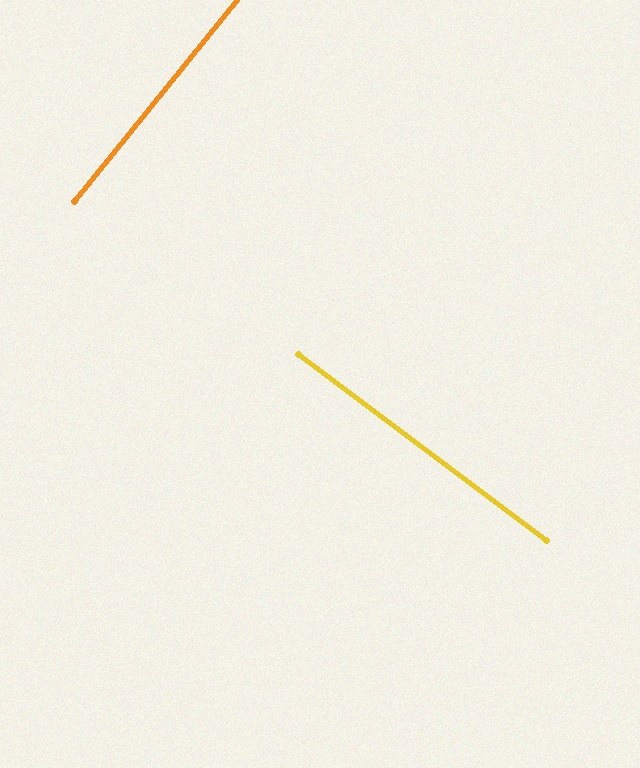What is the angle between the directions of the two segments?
Approximately 88 degrees.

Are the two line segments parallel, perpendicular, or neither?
Perpendicular — they meet at approximately 88°.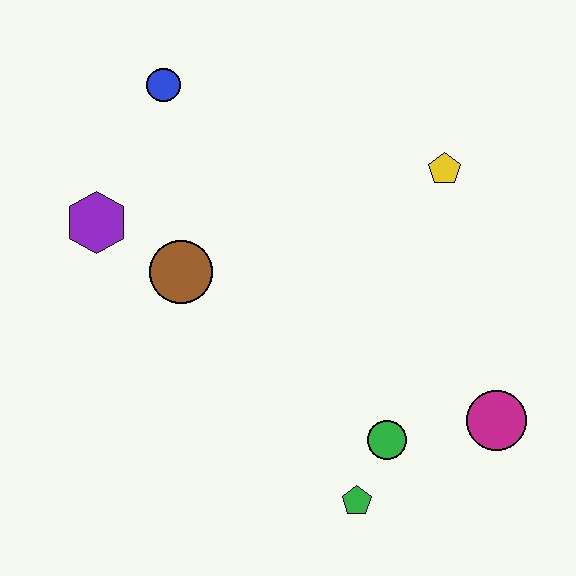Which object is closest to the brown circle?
The purple hexagon is closest to the brown circle.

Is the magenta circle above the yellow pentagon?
No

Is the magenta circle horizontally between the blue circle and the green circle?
No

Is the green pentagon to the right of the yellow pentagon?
No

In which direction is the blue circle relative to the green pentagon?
The blue circle is above the green pentagon.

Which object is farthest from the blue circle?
The magenta circle is farthest from the blue circle.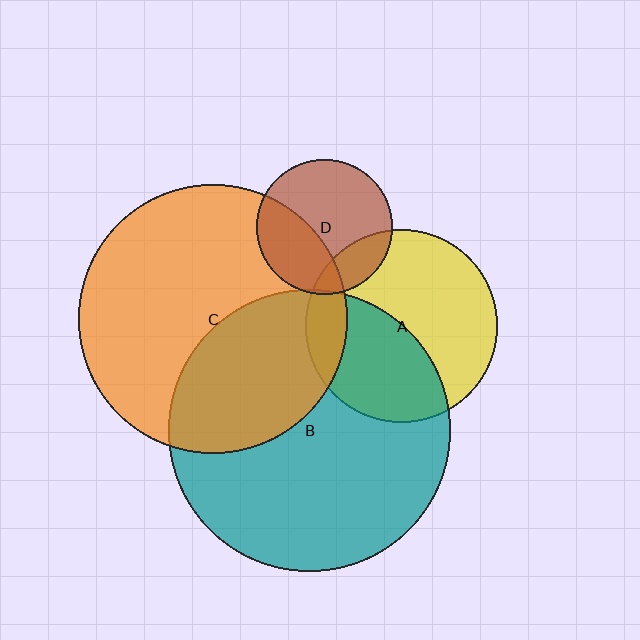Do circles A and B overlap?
Yes.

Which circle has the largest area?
Circle B (teal).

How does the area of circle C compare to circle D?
Approximately 3.9 times.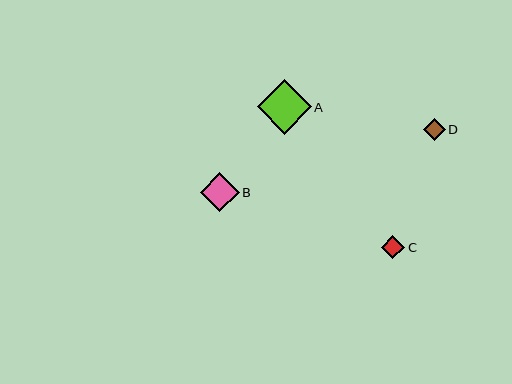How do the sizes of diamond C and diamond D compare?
Diamond C and diamond D are approximately the same size.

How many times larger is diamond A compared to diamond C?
Diamond A is approximately 2.3 times the size of diamond C.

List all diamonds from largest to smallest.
From largest to smallest: A, B, C, D.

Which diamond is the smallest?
Diamond D is the smallest with a size of approximately 22 pixels.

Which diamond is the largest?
Diamond A is the largest with a size of approximately 54 pixels.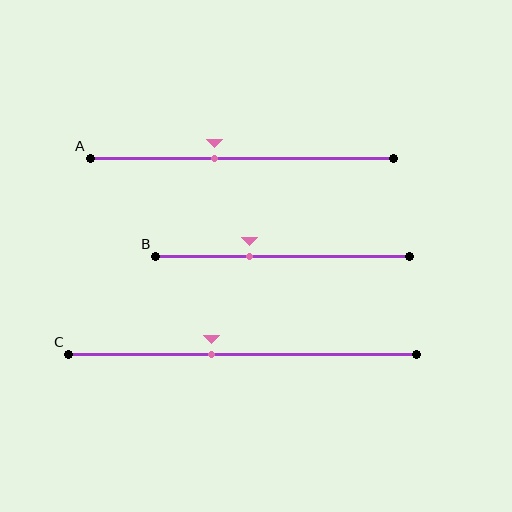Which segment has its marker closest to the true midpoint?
Segment A has its marker closest to the true midpoint.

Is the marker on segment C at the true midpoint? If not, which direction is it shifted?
No, the marker on segment C is shifted to the left by about 9% of the segment length.